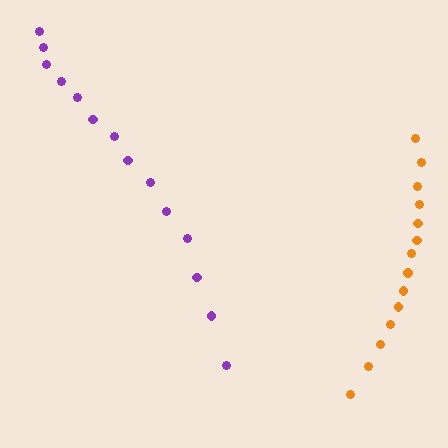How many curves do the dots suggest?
There are 2 distinct paths.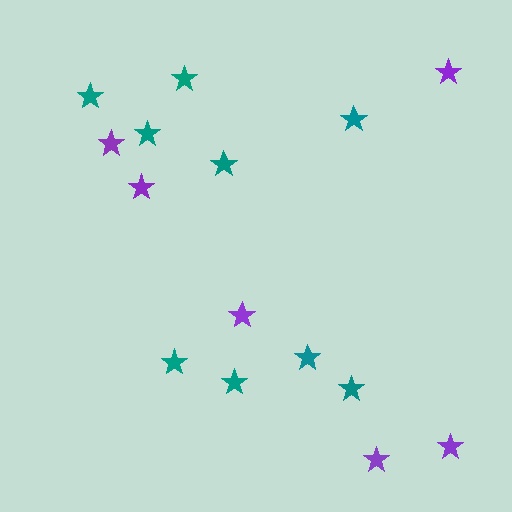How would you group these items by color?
There are 2 groups: one group of teal stars (9) and one group of purple stars (6).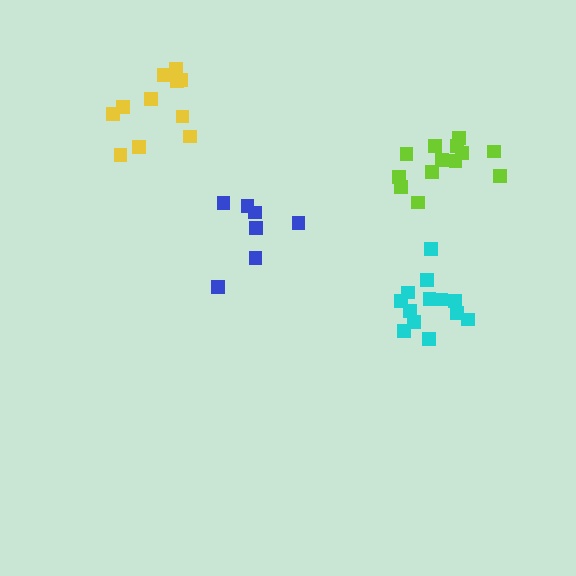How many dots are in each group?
Group 1: 13 dots, Group 2: 13 dots, Group 3: 7 dots, Group 4: 11 dots (44 total).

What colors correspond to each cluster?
The clusters are colored: cyan, lime, blue, yellow.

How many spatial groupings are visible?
There are 4 spatial groupings.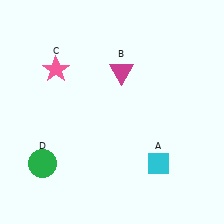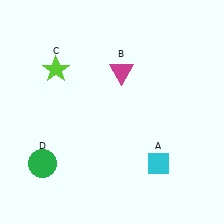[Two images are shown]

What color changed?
The star (C) changed from pink in Image 1 to lime in Image 2.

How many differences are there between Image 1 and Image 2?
There is 1 difference between the two images.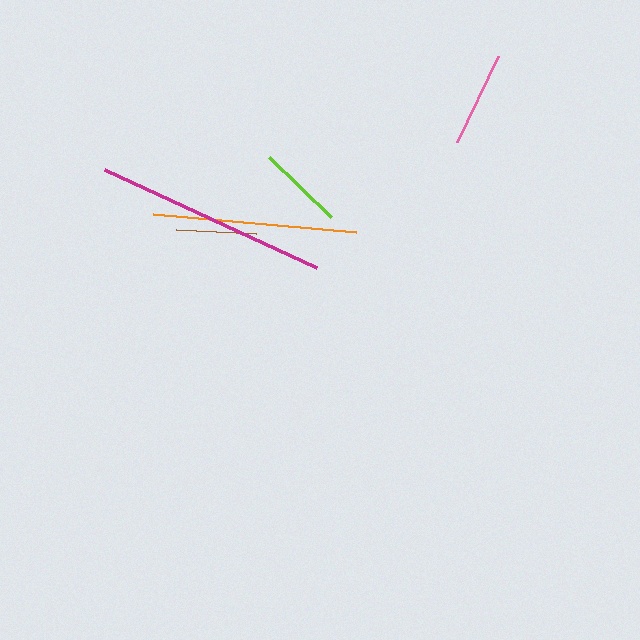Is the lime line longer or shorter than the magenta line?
The magenta line is longer than the lime line.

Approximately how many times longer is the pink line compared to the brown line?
The pink line is approximately 1.2 times the length of the brown line.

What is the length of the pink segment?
The pink segment is approximately 96 pixels long.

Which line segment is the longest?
The magenta line is the longest at approximately 234 pixels.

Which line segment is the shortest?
The brown line is the shortest at approximately 80 pixels.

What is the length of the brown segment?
The brown segment is approximately 80 pixels long.